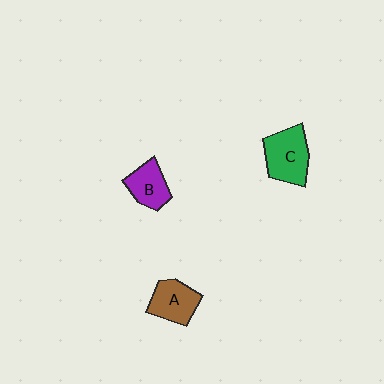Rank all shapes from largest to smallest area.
From largest to smallest: C (green), A (brown), B (purple).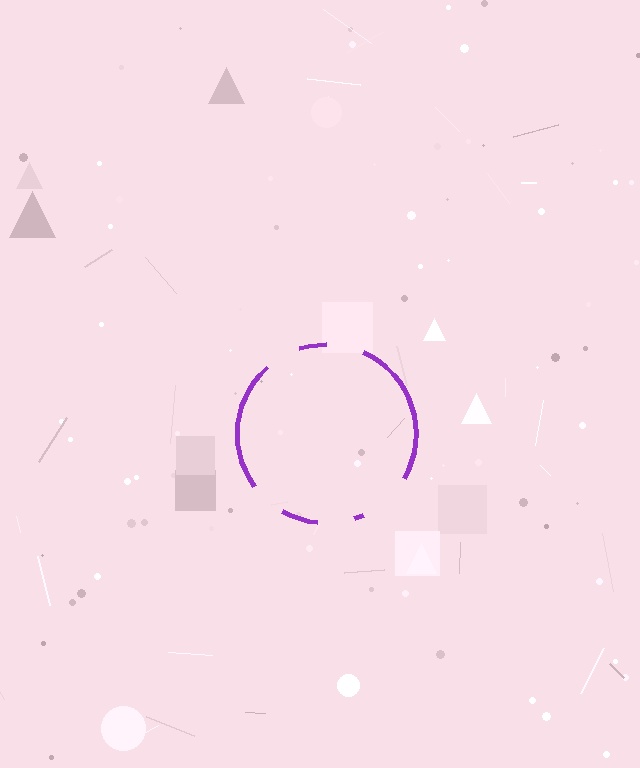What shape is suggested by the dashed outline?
The dashed outline suggests a circle.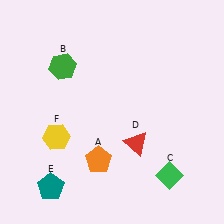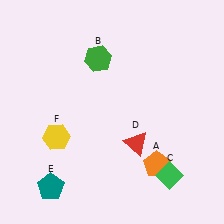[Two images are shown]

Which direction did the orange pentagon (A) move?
The orange pentagon (A) moved right.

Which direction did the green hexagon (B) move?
The green hexagon (B) moved right.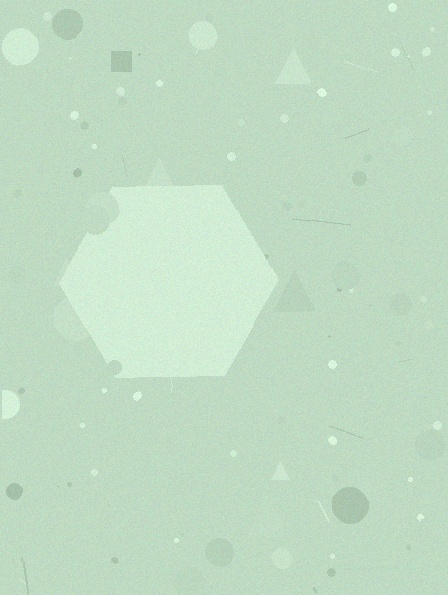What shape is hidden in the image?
A hexagon is hidden in the image.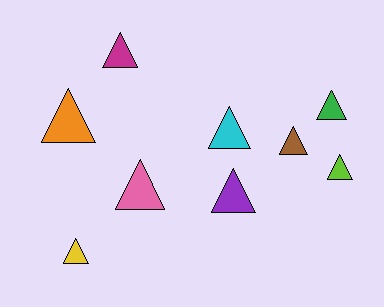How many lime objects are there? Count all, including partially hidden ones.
There is 1 lime object.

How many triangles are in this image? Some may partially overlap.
There are 9 triangles.